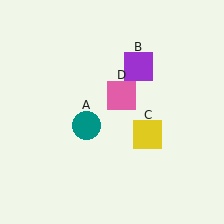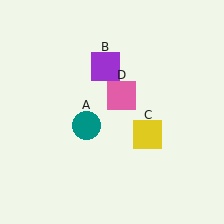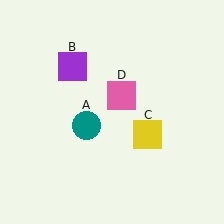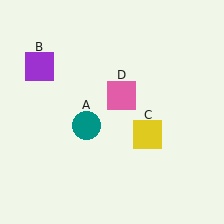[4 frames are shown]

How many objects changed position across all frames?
1 object changed position: purple square (object B).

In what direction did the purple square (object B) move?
The purple square (object B) moved left.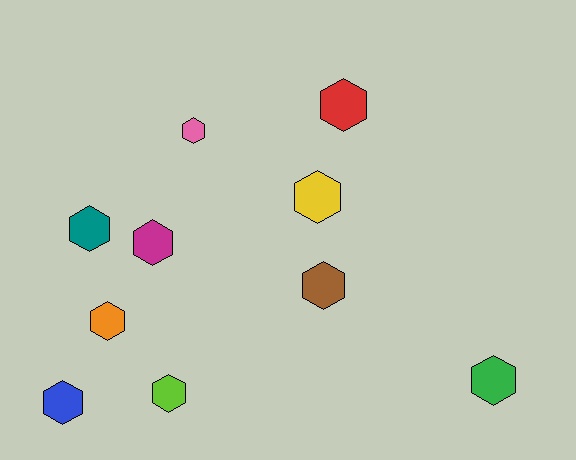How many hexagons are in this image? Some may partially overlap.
There are 10 hexagons.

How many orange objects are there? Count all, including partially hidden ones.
There is 1 orange object.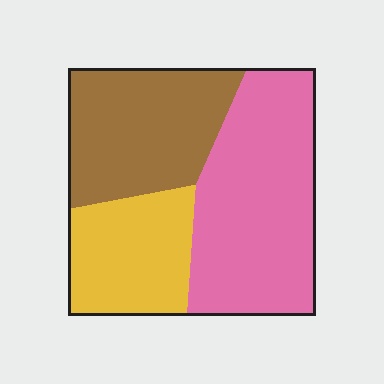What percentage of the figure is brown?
Brown covers about 30% of the figure.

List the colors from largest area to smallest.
From largest to smallest: pink, brown, yellow.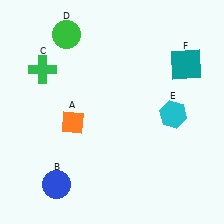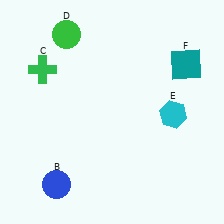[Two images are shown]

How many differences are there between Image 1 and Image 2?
There is 1 difference between the two images.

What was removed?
The orange diamond (A) was removed in Image 2.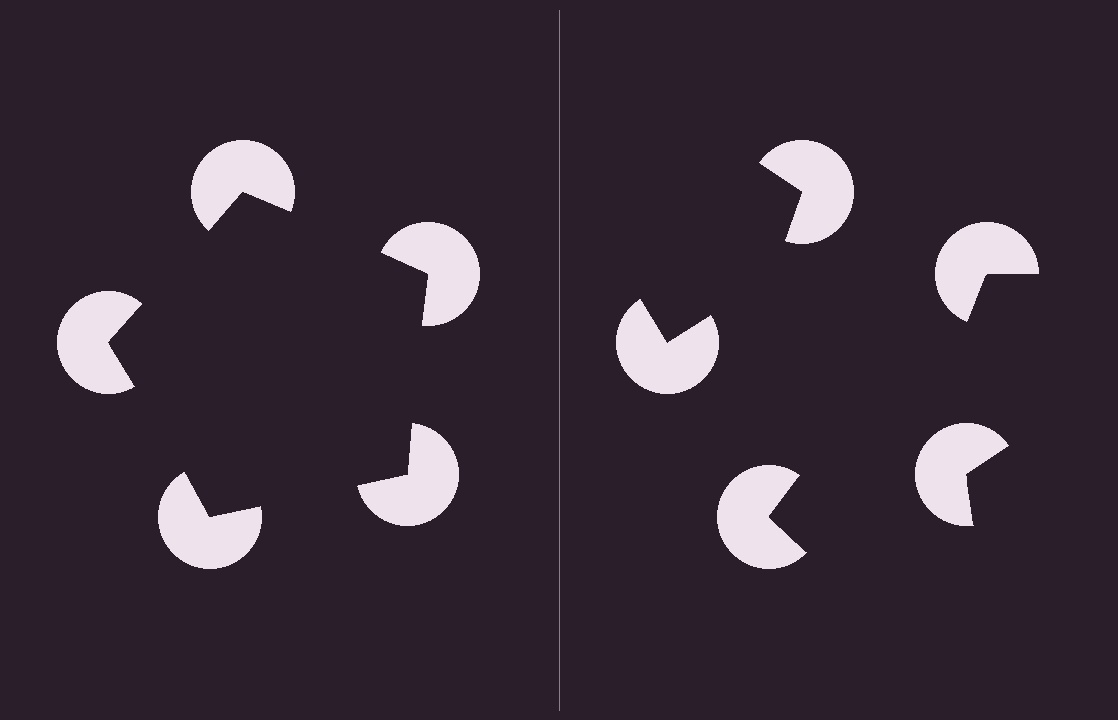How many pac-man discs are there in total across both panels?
10 — 5 on each side.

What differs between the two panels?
The pac-man discs are positioned identically on both sides; only the wedge orientations differ. On the left they align to a pentagon; on the right they are misaligned.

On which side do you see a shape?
An illusory pentagon appears on the left side. On the right side the wedge cuts are rotated, so no coherent shape forms.